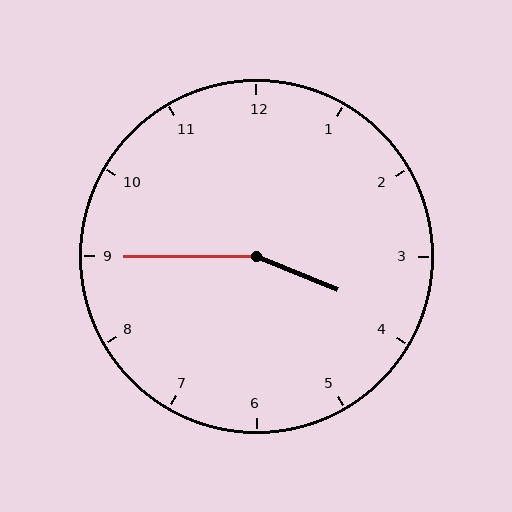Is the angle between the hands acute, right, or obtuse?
It is obtuse.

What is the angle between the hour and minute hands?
Approximately 158 degrees.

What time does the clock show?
3:45.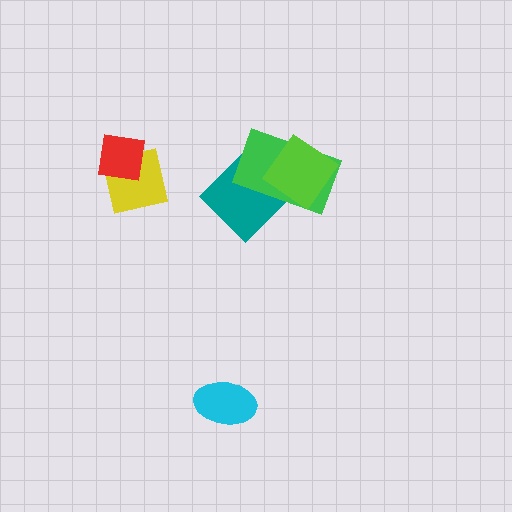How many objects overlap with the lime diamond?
2 objects overlap with the lime diamond.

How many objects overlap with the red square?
1 object overlaps with the red square.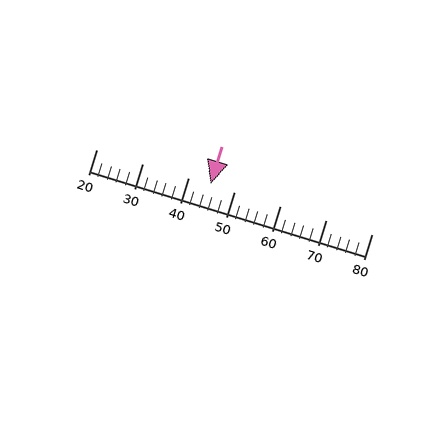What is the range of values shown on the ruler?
The ruler shows values from 20 to 80.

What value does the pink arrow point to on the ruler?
The pink arrow points to approximately 45.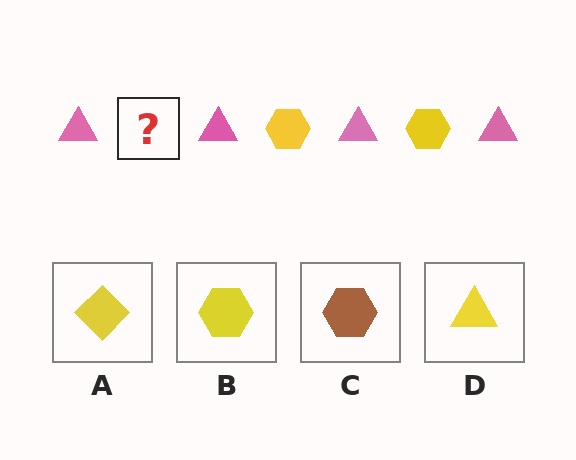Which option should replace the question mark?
Option B.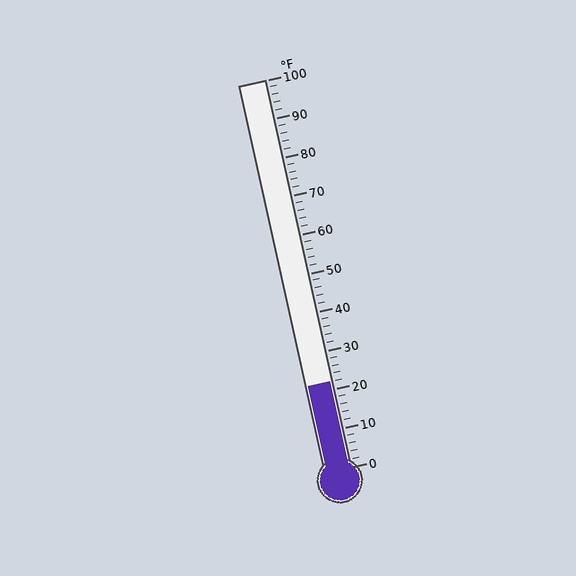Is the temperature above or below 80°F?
The temperature is below 80°F.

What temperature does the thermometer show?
The thermometer shows approximately 22°F.